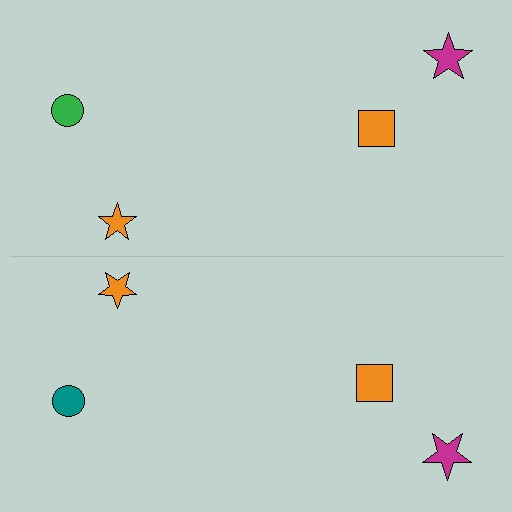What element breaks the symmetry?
The teal circle on the bottom side breaks the symmetry — its mirror counterpart is green.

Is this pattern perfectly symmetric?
No, the pattern is not perfectly symmetric. The teal circle on the bottom side breaks the symmetry — its mirror counterpart is green.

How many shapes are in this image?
There are 8 shapes in this image.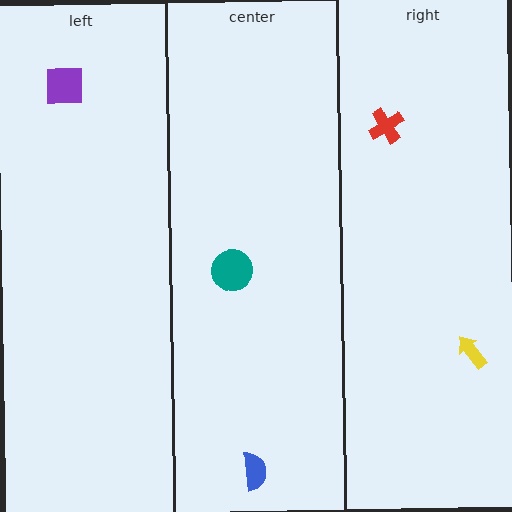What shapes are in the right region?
The yellow arrow, the red cross.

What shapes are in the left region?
The purple square.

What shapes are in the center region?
The blue semicircle, the teal circle.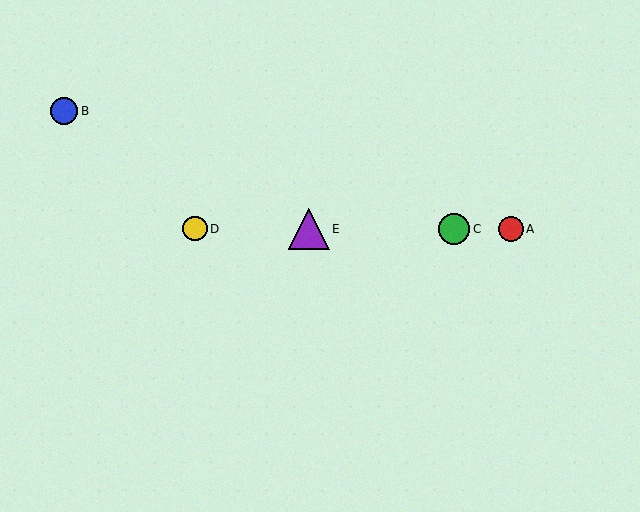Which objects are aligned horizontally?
Objects A, C, D, E are aligned horizontally.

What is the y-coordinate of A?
Object A is at y≈229.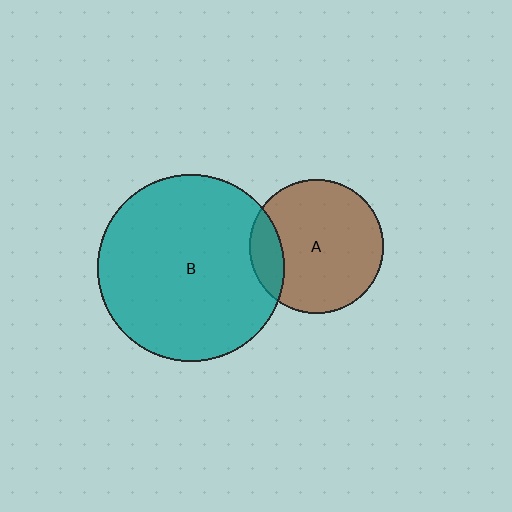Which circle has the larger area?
Circle B (teal).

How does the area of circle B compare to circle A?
Approximately 2.0 times.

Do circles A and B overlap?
Yes.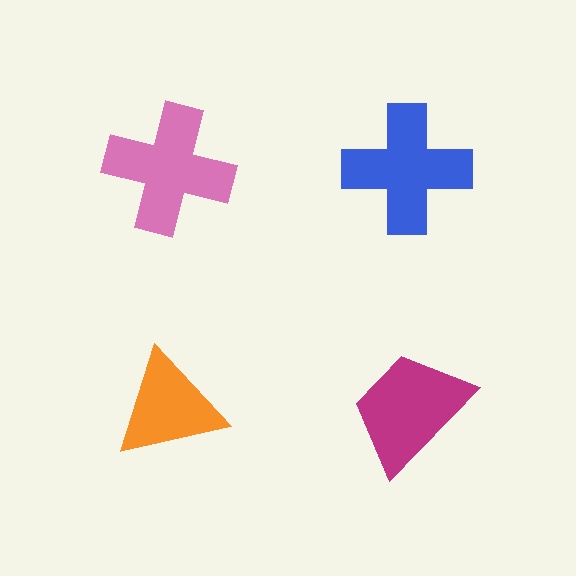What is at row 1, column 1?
A pink cross.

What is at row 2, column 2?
A magenta trapezoid.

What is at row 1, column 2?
A blue cross.